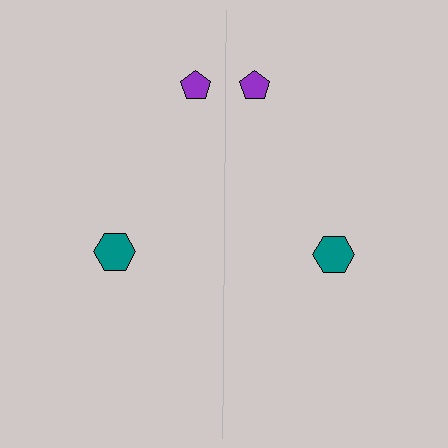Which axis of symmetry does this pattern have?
The pattern has a vertical axis of symmetry running through the center of the image.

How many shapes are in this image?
There are 4 shapes in this image.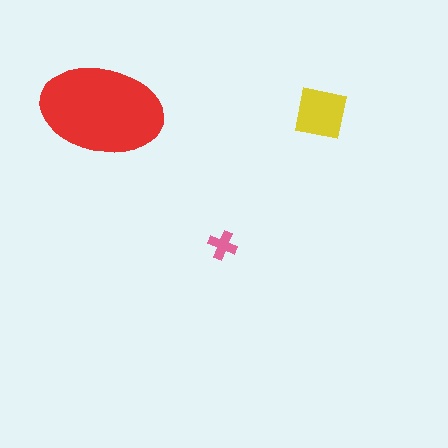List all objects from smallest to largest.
The pink cross, the yellow square, the red ellipse.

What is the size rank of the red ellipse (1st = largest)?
1st.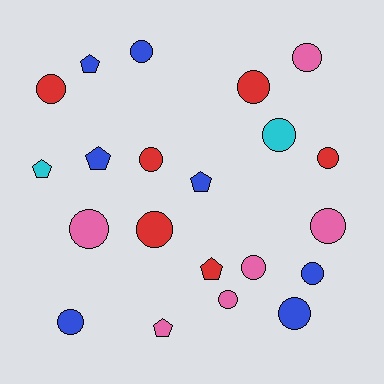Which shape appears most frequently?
Circle, with 15 objects.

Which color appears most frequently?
Blue, with 7 objects.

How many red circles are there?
There are 5 red circles.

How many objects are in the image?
There are 21 objects.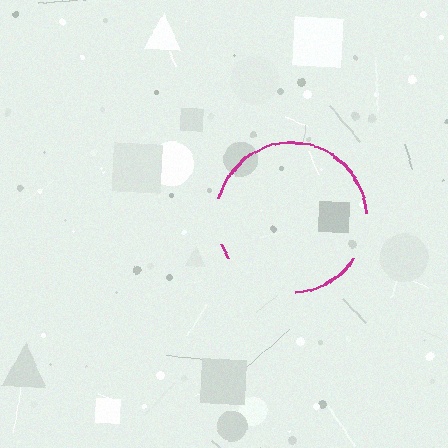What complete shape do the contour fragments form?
The contour fragments form a circle.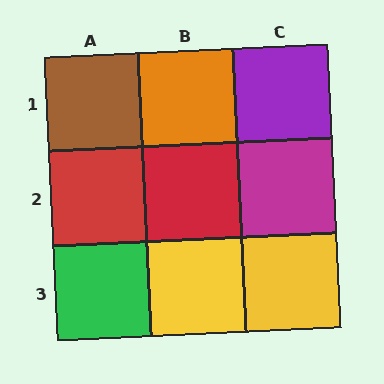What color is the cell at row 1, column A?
Brown.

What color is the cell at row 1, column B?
Orange.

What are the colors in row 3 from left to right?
Green, yellow, yellow.